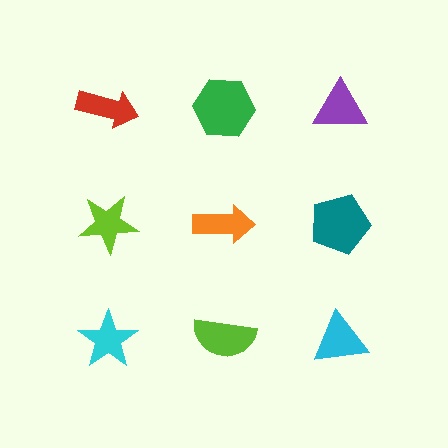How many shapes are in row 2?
3 shapes.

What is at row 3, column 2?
A lime semicircle.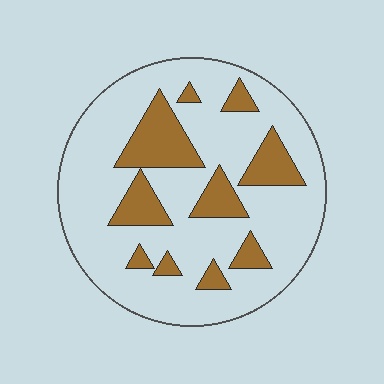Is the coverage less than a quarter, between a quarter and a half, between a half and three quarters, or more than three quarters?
Less than a quarter.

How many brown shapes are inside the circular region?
10.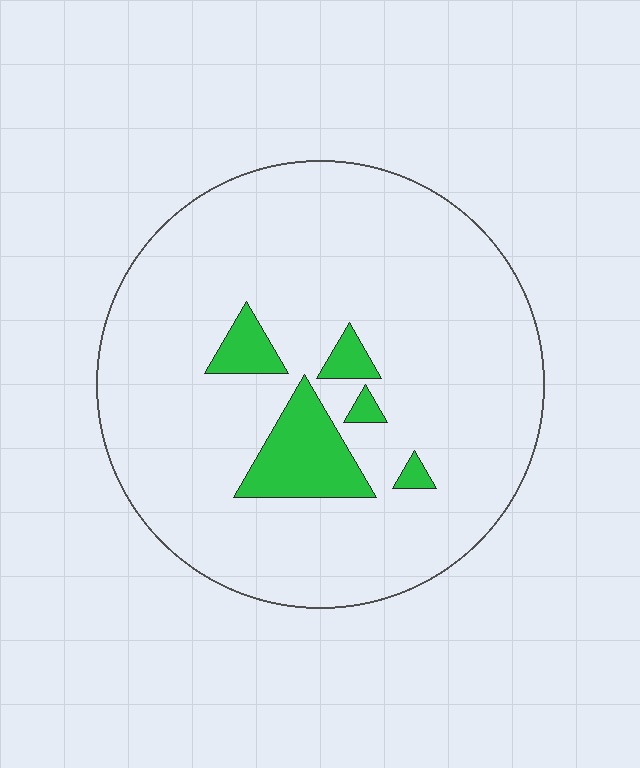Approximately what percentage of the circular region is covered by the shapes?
Approximately 10%.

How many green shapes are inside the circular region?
5.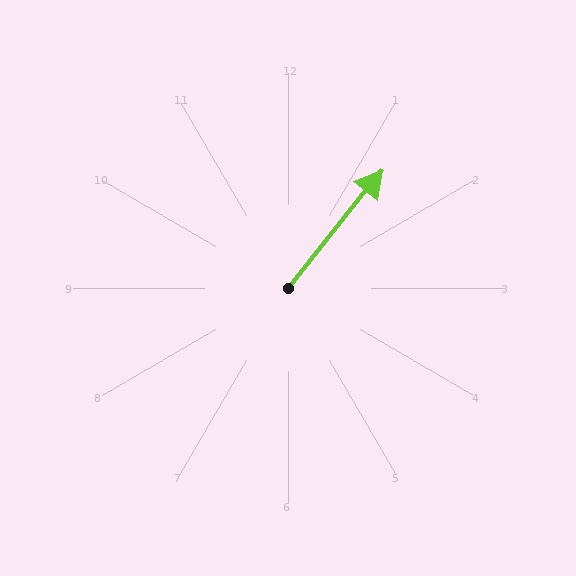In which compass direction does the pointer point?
Northeast.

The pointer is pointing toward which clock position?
Roughly 1 o'clock.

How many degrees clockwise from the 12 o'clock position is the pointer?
Approximately 39 degrees.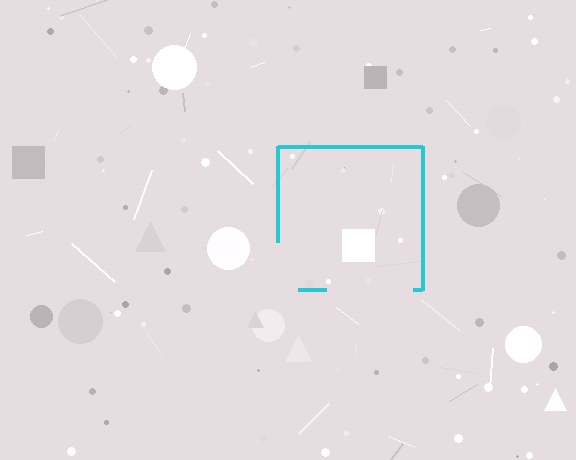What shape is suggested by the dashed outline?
The dashed outline suggests a square.